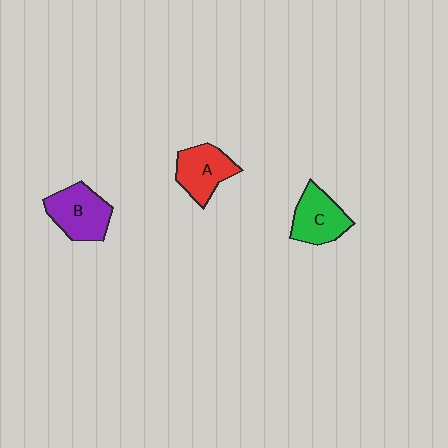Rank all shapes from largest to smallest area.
From largest to smallest: B (purple), C (green), A (red).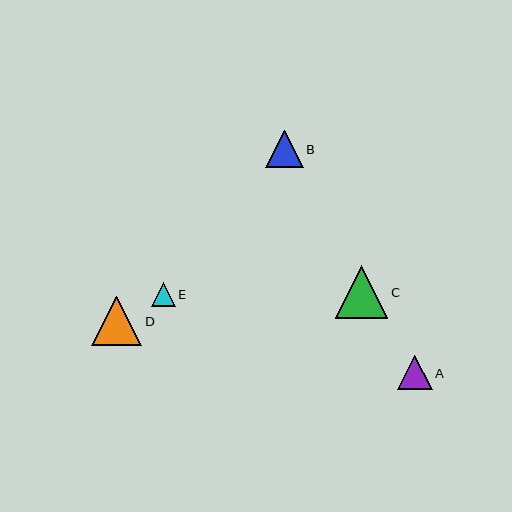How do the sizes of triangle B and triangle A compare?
Triangle B and triangle A are approximately the same size.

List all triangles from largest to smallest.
From largest to smallest: C, D, B, A, E.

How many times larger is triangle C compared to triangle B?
Triangle C is approximately 1.4 times the size of triangle B.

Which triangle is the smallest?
Triangle E is the smallest with a size of approximately 24 pixels.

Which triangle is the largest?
Triangle C is the largest with a size of approximately 52 pixels.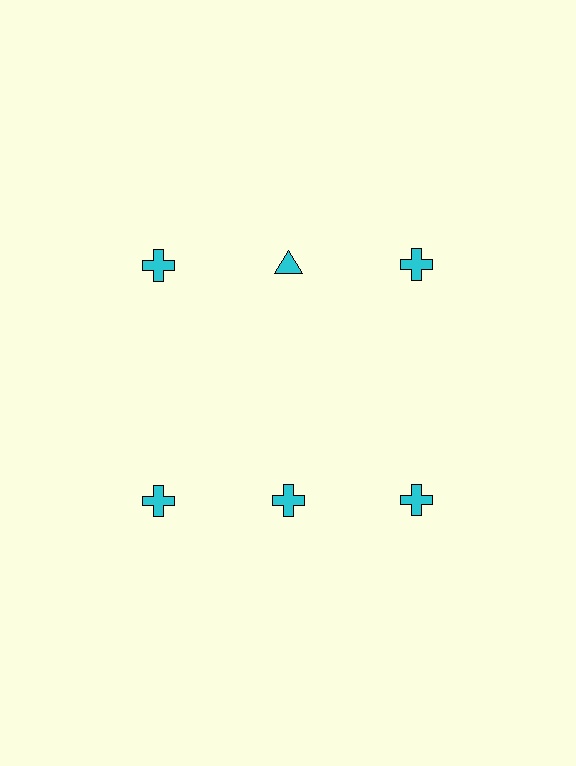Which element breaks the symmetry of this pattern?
The cyan triangle in the top row, second from left column breaks the symmetry. All other shapes are cyan crosses.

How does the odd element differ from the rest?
It has a different shape: triangle instead of cross.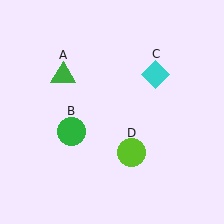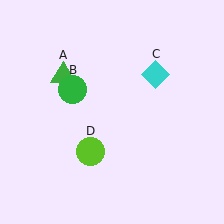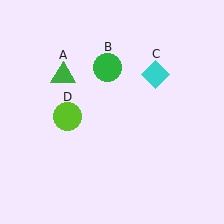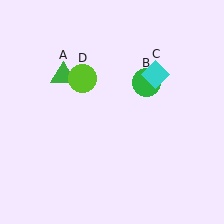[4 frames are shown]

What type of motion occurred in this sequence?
The green circle (object B), lime circle (object D) rotated clockwise around the center of the scene.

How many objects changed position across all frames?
2 objects changed position: green circle (object B), lime circle (object D).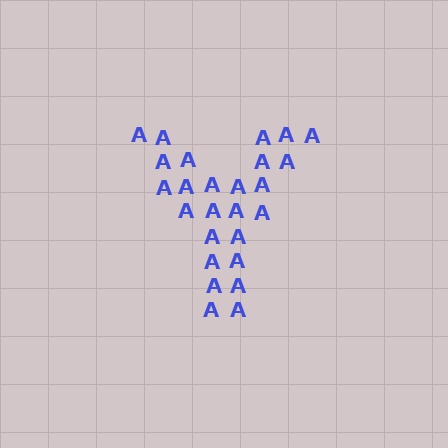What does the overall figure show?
The overall figure shows the letter Y.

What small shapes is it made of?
It is made of small letter A's.